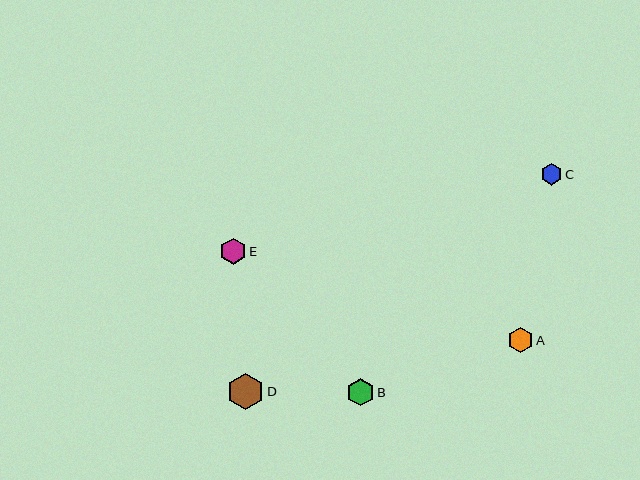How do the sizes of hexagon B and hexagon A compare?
Hexagon B and hexagon A are approximately the same size.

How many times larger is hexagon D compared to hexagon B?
Hexagon D is approximately 1.3 times the size of hexagon B.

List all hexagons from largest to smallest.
From largest to smallest: D, B, E, A, C.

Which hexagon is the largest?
Hexagon D is the largest with a size of approximately 37 pixels.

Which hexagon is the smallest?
Hexagon C is the smallest with a size of approximately 21 pixels.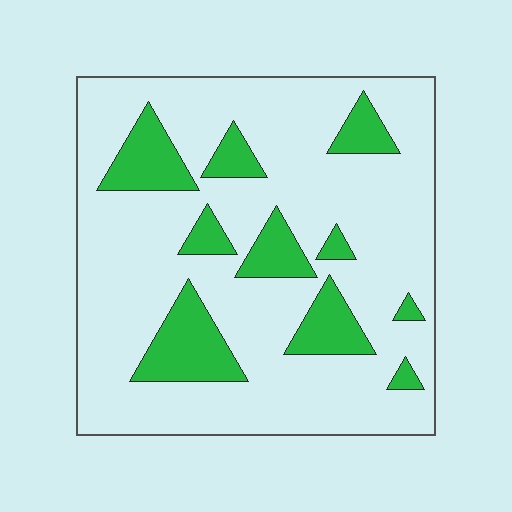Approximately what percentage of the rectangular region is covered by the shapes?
Approximately 20%.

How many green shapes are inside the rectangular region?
10.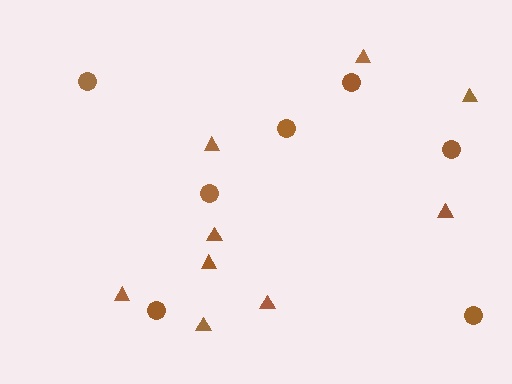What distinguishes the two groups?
There are 2 groups: one group of circles (7) and one group of triangles (9).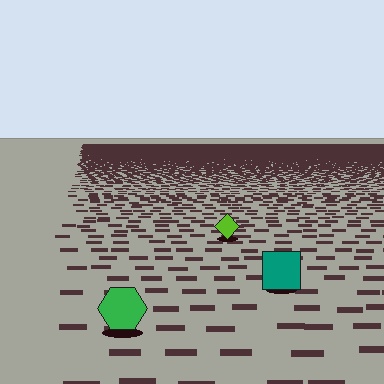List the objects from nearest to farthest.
From nearest to farthest: the green hexagon, the teal square, the lime diamond.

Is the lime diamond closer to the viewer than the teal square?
No. The teal square is closer — you can tell from the texture gradient: the ground texture is coarser near it.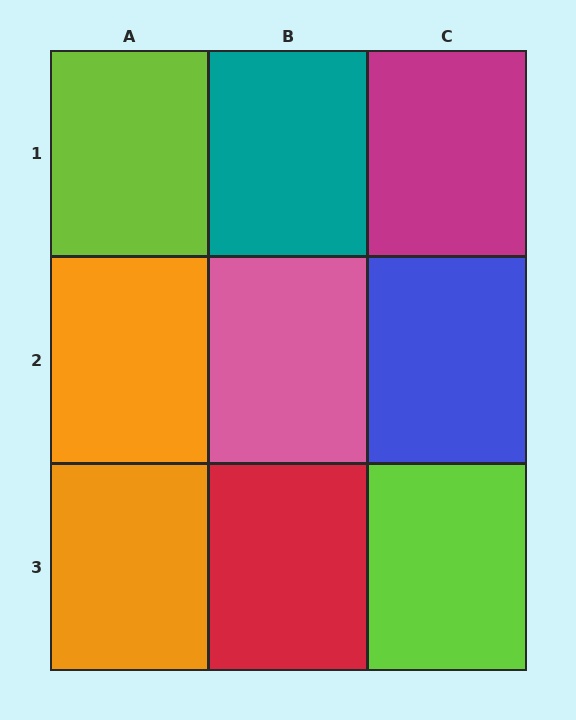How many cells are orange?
2 cells are orange.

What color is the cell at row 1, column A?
Lime.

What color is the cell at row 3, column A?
Orange.